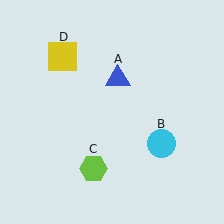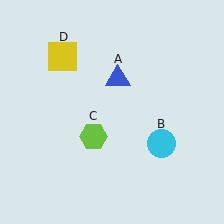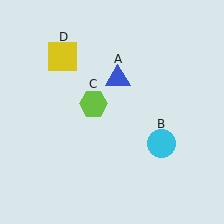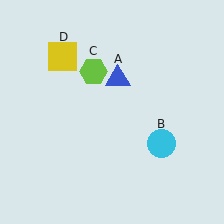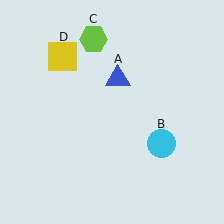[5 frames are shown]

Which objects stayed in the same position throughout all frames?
Blue triangle (object A) and cyan circle (object B) and yellow square (object D) remained stationary.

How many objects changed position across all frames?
1 object changed position: lime hexagon (object C).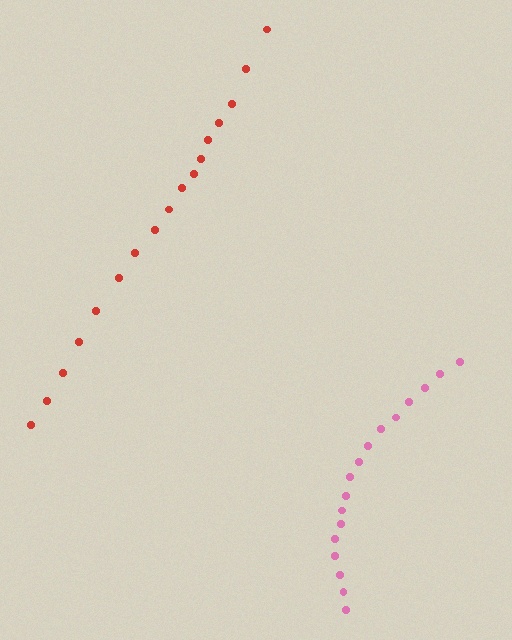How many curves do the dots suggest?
There are 2 distinct paths.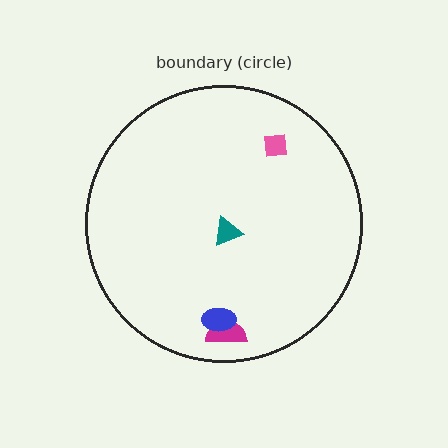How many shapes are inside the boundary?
4 inside, 0 outside.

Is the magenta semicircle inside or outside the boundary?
Inside.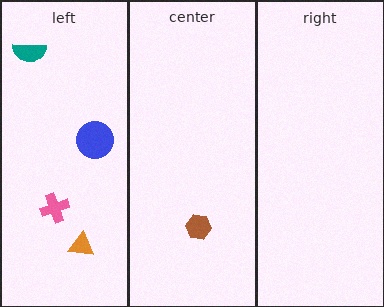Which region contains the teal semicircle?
The left region.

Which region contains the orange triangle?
The left region.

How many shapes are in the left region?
4.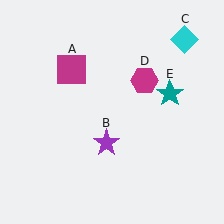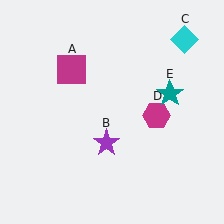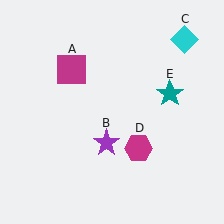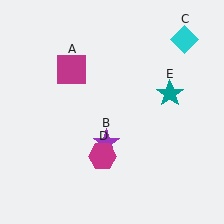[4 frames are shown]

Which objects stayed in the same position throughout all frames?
Magenta square (object A) and purple star (object B) and cyan diamond (object C) and teal star (object E) remained stationary.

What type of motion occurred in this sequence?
The magenta hexagon (object D) rotated clockwise around the center of the scene.